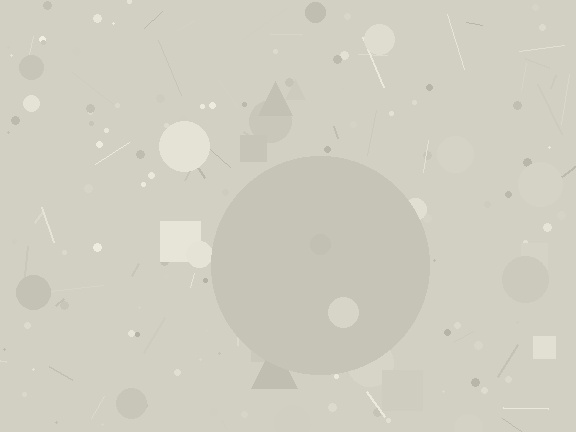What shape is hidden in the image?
A circle is hidden in the image.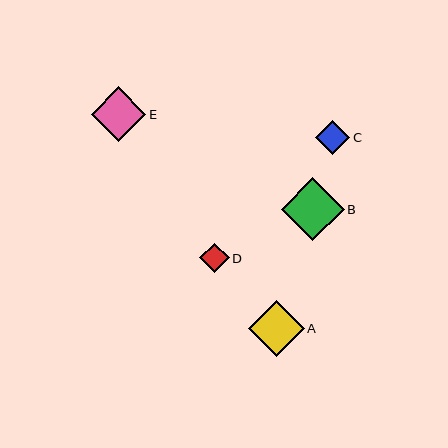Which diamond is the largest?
Diamond B is the largest with a size of approximately 63 pixels.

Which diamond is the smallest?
Diamond D is the smallest with a size of approximately 30 pixels.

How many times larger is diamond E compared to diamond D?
Diamond E is approximately 1.8 times the size of diamond D.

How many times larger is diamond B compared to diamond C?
Diamond B is approximately 1.8 times the size of diamond C.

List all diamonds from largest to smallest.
From largest to smallest: B, A, E, C, D.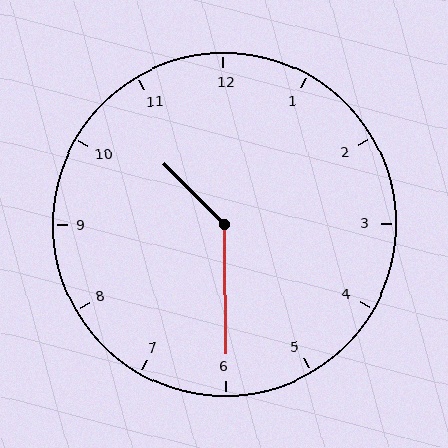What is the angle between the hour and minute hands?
Approximately 135 degrees.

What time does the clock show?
10:30.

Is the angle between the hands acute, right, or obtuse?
It is obtuse.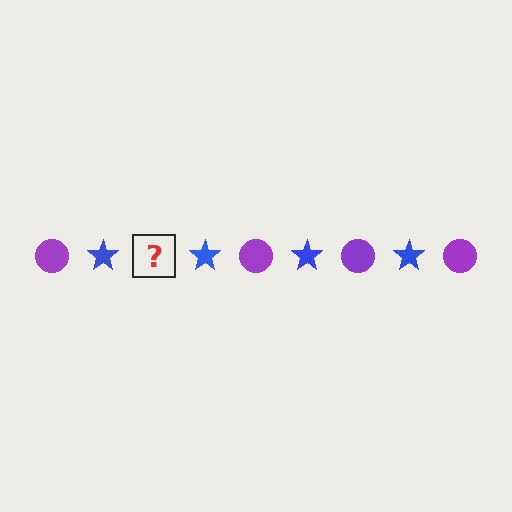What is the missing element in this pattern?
The missing element is a purple circle.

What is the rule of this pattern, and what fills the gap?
The rule is that the pattern alternates between purple circle and blue star. The gap should be filled with a purple circle.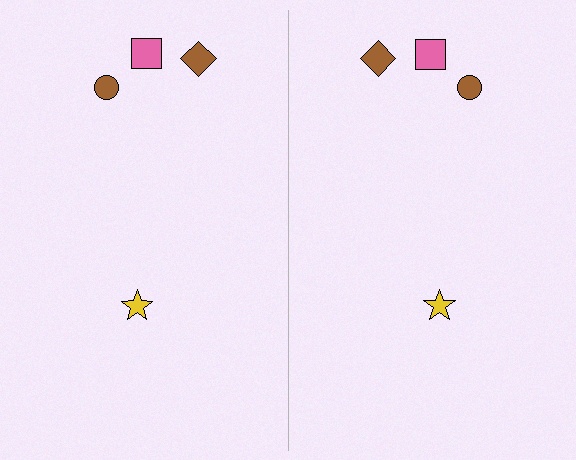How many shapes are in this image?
There are 8 shapes in this image.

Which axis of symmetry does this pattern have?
The pattern has a vertical axis of symmetry running through the center of the image.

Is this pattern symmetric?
Yes, this pattern has bilateral (reflection) symmetry.